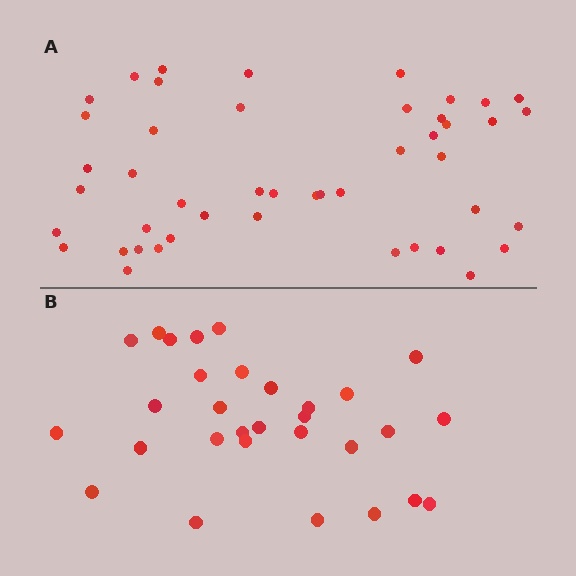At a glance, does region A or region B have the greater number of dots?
Region A (the top region) has more dots.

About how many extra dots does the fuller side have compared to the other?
Region A has approximately 15 more dots than region B.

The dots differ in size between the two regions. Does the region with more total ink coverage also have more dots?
No. Region B has more total ink coverage because its dots are larger, but region A actually contains more individual dots. Total area can be misleading — the number of items is what matters here.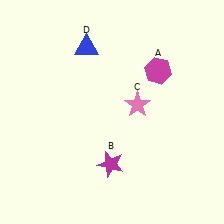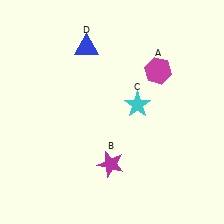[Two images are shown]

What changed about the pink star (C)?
In Image 1, C is pink. In Image 2, it changed to cyan.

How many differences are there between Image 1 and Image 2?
There is 1 difference between the two images.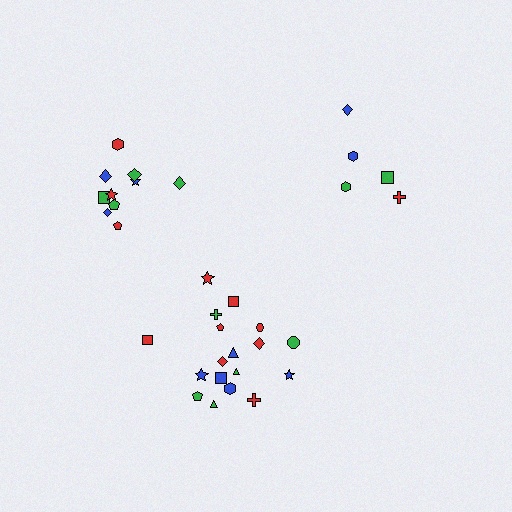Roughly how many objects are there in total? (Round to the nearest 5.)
Roughly 35 objects in total.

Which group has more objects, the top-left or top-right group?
The top-left group.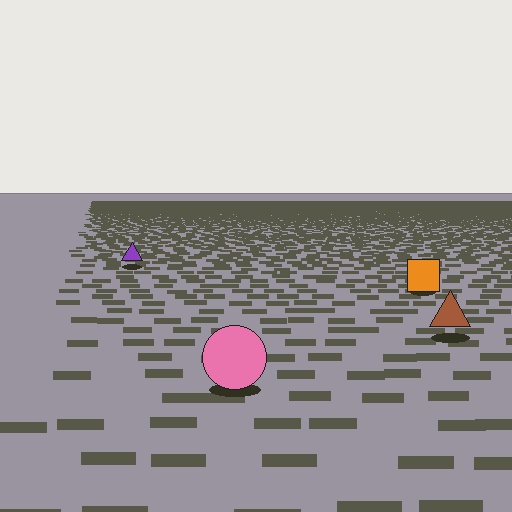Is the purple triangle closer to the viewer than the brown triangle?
No. The brown triangle is closer — you can tell from the texture gradient: the ground texture is coarser near it.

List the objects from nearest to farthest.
From nearest to farthest: the pink circle, the brown triangle, the orange square, the purple triangle.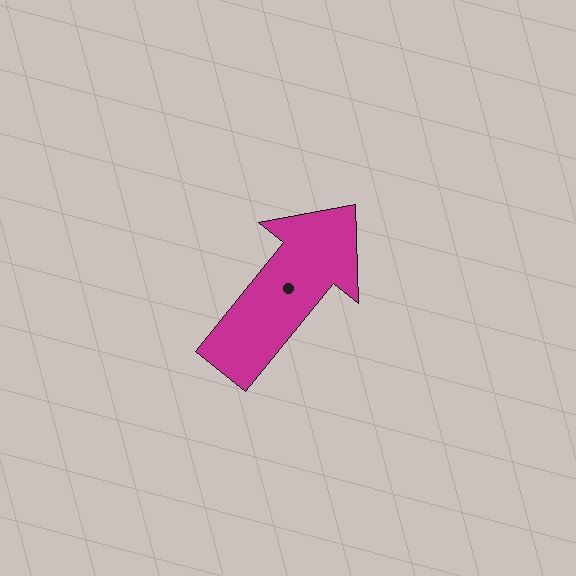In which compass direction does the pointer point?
Northeast.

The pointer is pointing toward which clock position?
Roughly 1 o'clock.